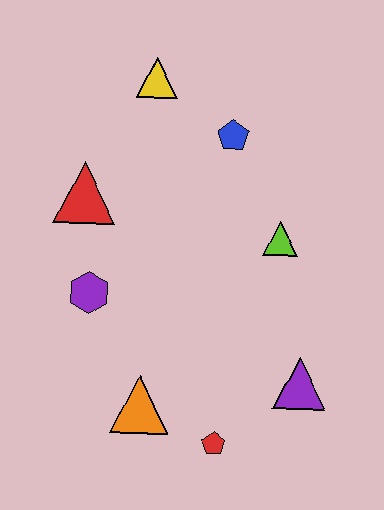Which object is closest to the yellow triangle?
The blue pentagon is closest to the yellow triangle.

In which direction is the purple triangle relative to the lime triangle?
The purple triangle is below the lime triangle.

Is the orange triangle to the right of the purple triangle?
No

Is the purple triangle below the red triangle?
Yes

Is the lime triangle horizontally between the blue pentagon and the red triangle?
No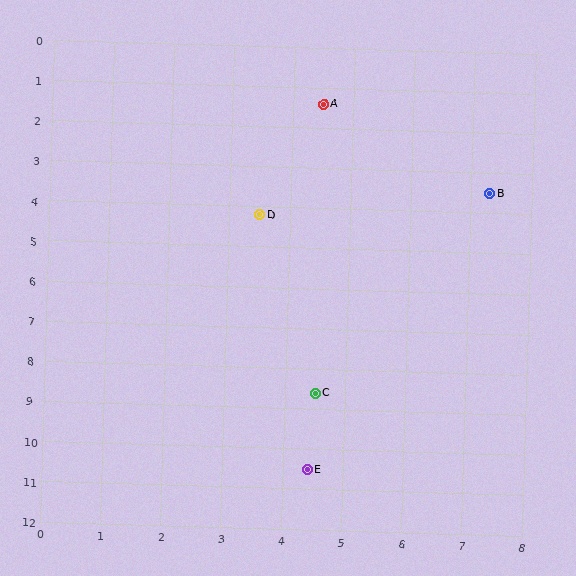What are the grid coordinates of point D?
Point D is at approximately (3.5, 4.2).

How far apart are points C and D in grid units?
Points C and D are about 4.5 grid units apart.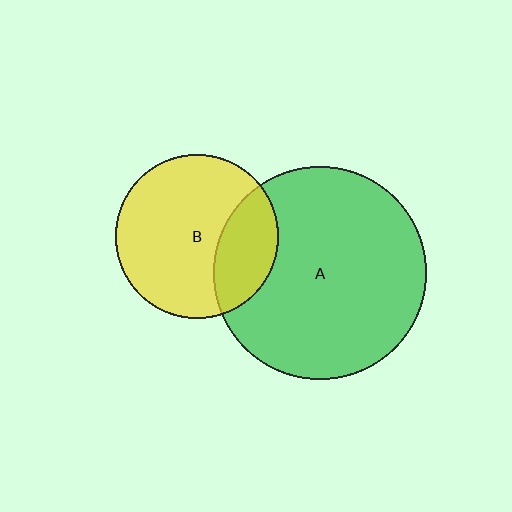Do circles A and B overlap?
Yes.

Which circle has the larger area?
Circle A (green).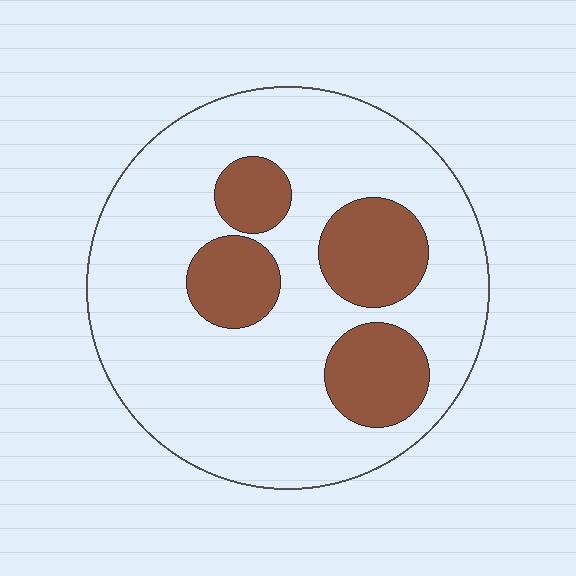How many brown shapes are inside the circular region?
4.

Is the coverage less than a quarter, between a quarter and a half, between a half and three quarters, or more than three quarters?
Less than a quarter.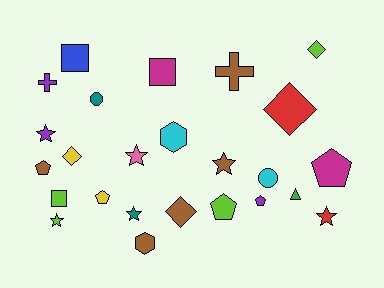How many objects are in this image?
There are 25 objects.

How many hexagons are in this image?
There are 2 hexagons.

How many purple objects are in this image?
There are 3 purple objects.